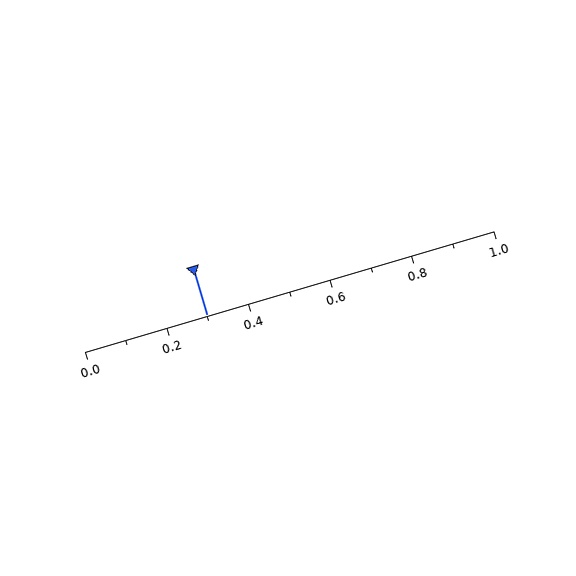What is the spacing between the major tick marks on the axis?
The major ticks are spaced 0.2 apart.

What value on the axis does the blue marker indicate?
The marker indicates approximately 0.3.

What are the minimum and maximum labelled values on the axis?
The axis runs from 0.0 to 1.0.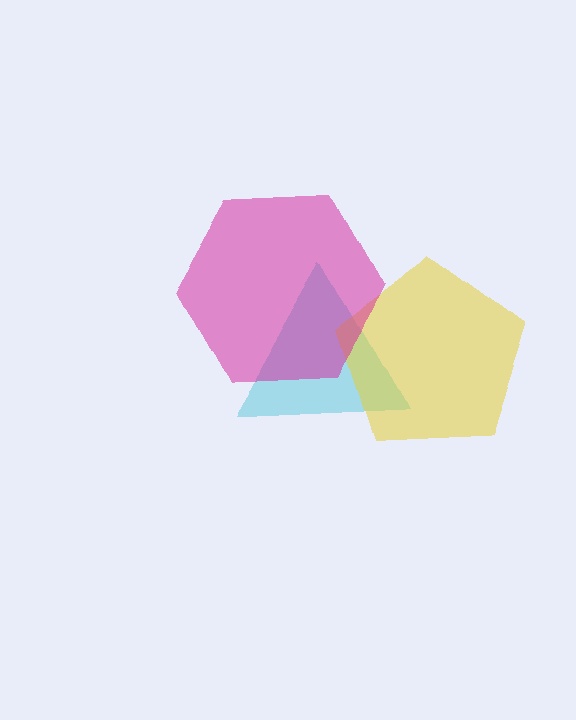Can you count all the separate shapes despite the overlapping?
Yes, there are 3 separate shapes.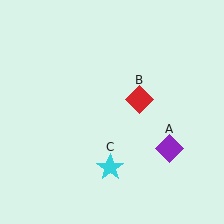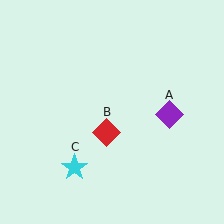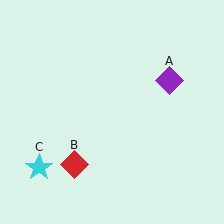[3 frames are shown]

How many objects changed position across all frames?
3 objects changed position: purple diamond (object A), red diamond (object B), cyan star (object C).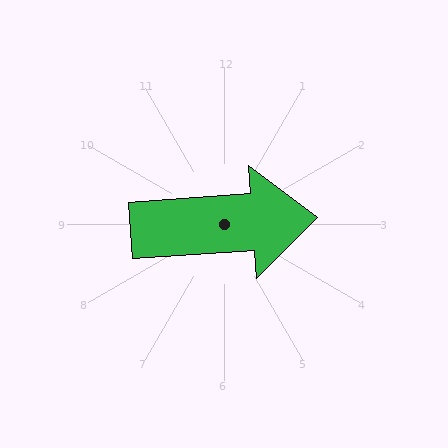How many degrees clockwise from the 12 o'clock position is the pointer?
Approximately 86 degrees.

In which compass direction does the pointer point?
East.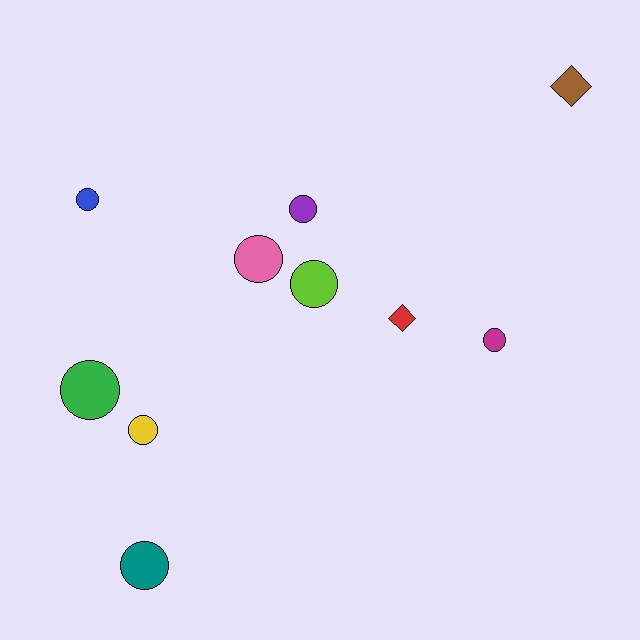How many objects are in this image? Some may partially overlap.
There are 10 objects.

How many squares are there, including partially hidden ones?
There are no squares.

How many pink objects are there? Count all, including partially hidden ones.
There is 1 pink object.